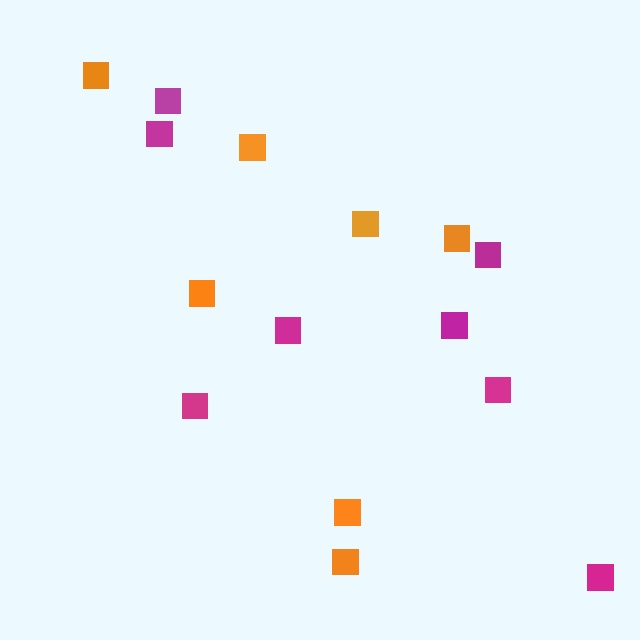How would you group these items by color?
There are 2 groups: one group of orange squares (7) and one group of magenta squares (8).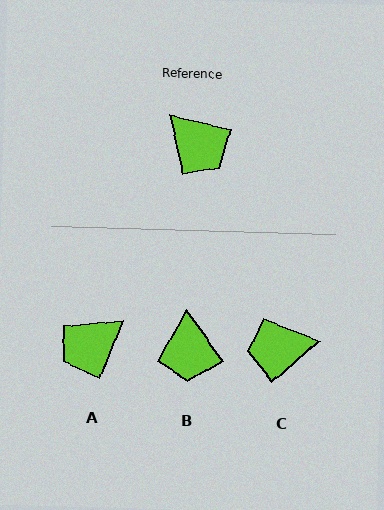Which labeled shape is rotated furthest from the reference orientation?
C, about 126 degrees away.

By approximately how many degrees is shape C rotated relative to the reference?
Approximately 126 degrees clockwise.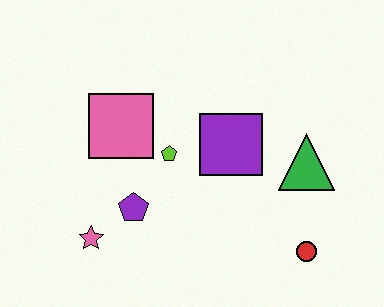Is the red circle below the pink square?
Yes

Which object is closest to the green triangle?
The purple square is closest to the green triangle.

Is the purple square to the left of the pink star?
No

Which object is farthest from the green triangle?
The pink star is farthest from the green triangle.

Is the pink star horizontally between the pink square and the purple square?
No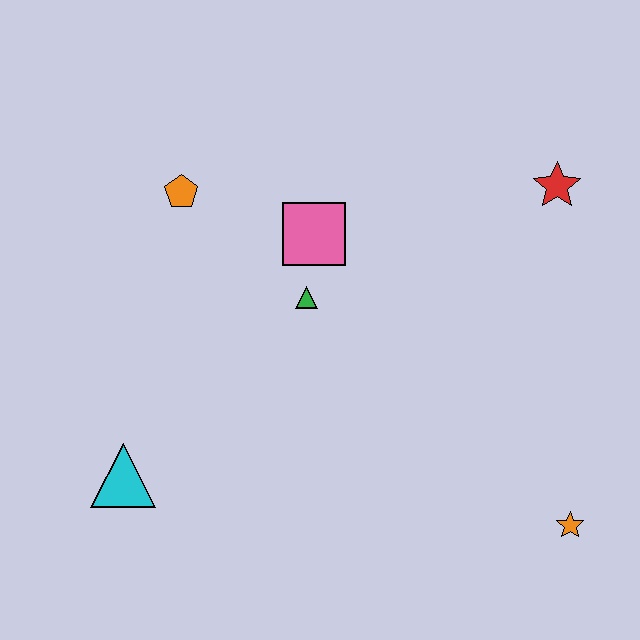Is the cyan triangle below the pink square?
Yes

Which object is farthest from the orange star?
The orange pentagon is farthest from the orange star.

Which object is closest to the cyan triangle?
The green triangle is closest to the cyan triangle.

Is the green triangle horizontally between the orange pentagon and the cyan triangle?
No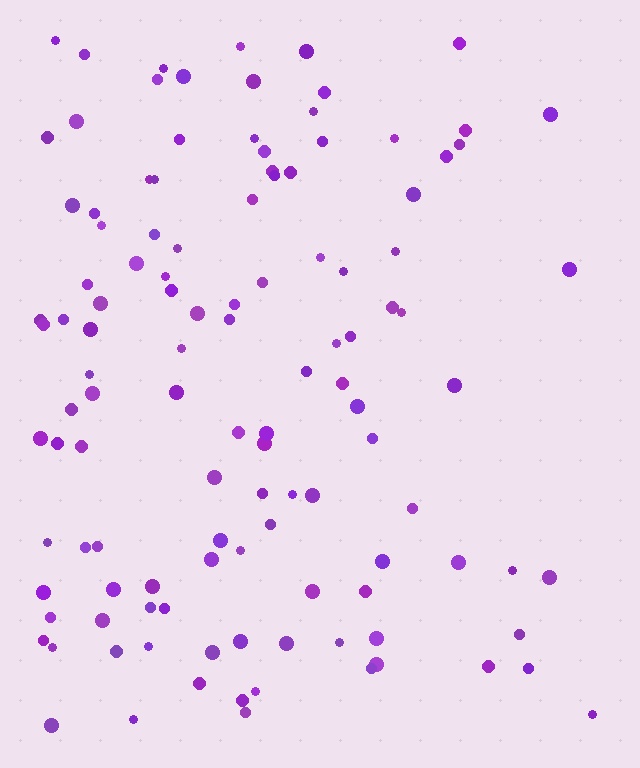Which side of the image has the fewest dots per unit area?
The right.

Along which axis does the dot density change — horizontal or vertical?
Horizontal.